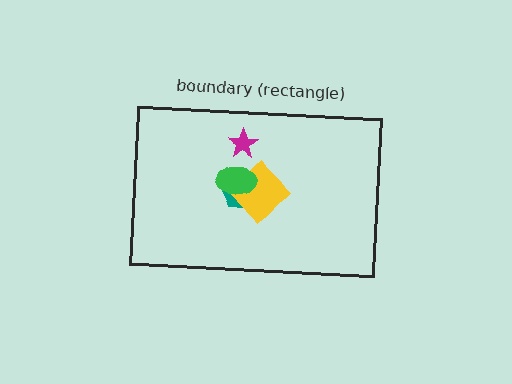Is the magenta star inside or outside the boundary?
Inside.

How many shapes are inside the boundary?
4 inside, 0 outside.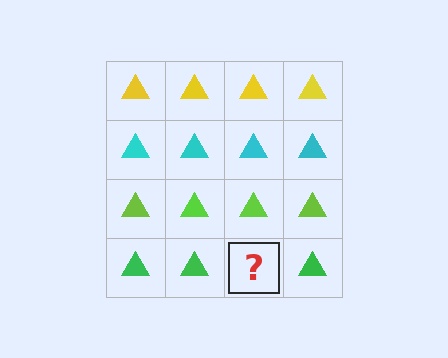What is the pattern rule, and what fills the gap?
The rule is that each row has a consistent color. The gap should be filled with a green triangle.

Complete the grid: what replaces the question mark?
The question mark should be replaced with a green triangle.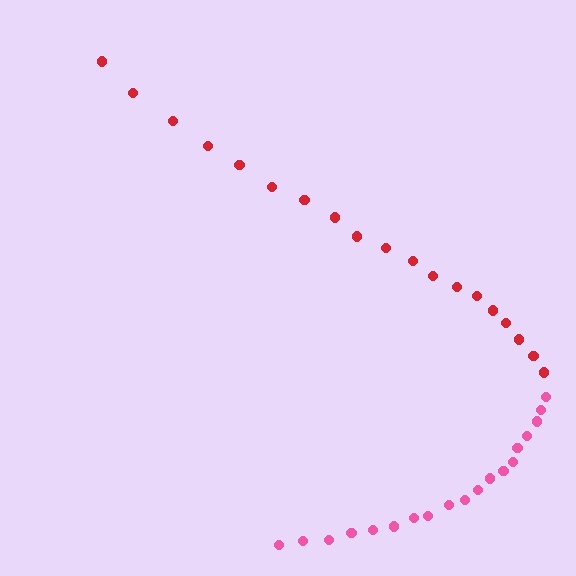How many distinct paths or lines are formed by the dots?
There are 2 distinct paths.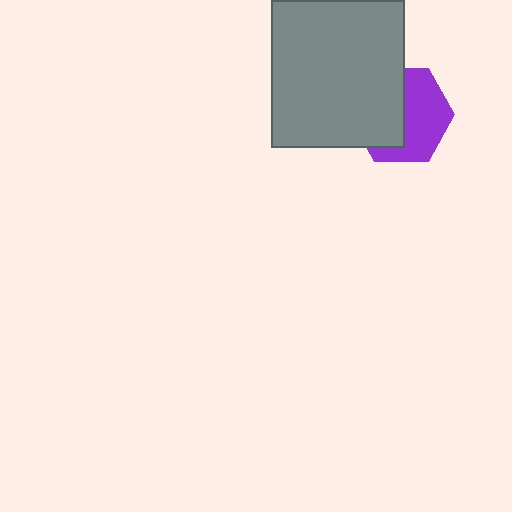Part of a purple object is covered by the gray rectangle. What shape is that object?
It is a hexagon.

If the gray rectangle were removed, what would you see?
You would see the complete purple hexagon.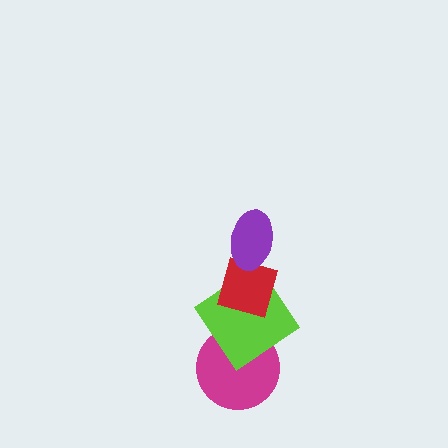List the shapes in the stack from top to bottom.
From top to bottom: the purple ellipse, the red diamond, the lime diamond, the magenta circle.